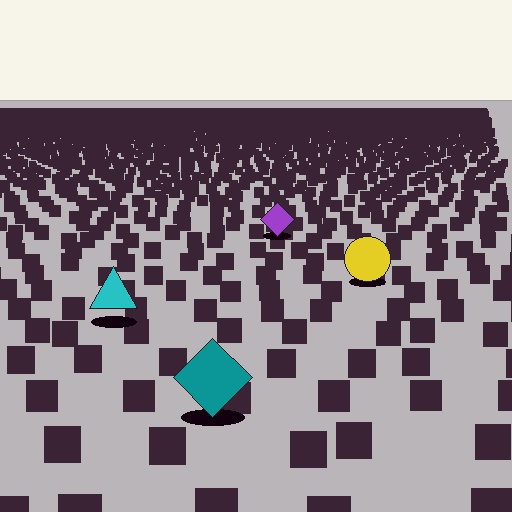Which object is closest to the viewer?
The teal diamond is closest. The texture marks near it are larger and more spread out.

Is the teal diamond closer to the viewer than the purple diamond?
Yes. The teal diamond is closer — you can tell from the texture gradient: the ground texture is coarser near it.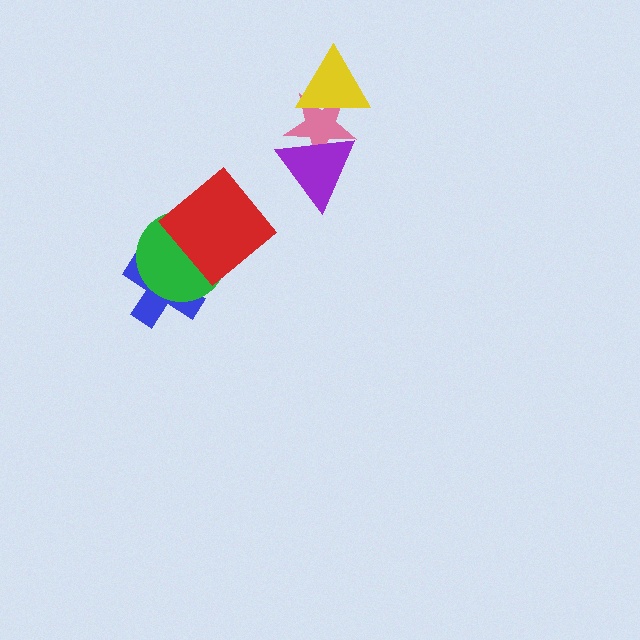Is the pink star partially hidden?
Yes, it is partially covered by another shape.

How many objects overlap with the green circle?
2 objects overlap with the green circle.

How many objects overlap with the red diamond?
1 object overlaps with the red diamond.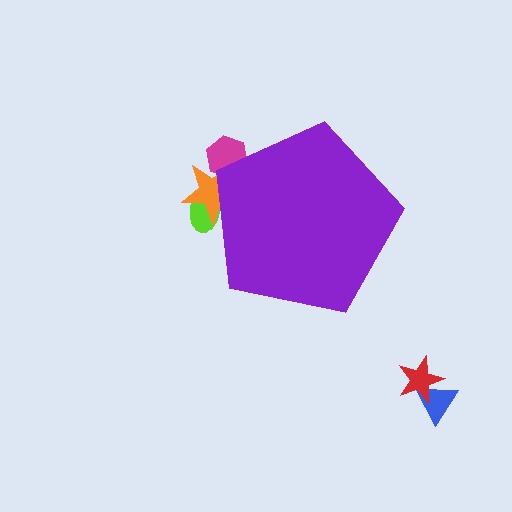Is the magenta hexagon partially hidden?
Yes, the magenta hexagon is partially hidden behind the purple pentagon.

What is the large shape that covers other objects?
A purple pentagon.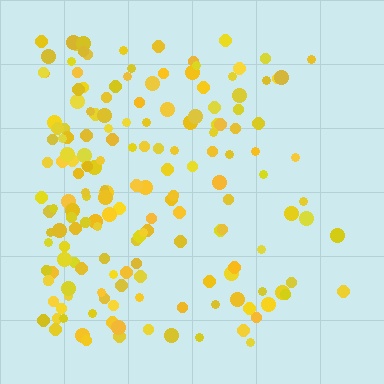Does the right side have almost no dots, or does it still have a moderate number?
Still a moderate number, just noticeably fewer than the left.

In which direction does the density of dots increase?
From right to left, with the left side densest.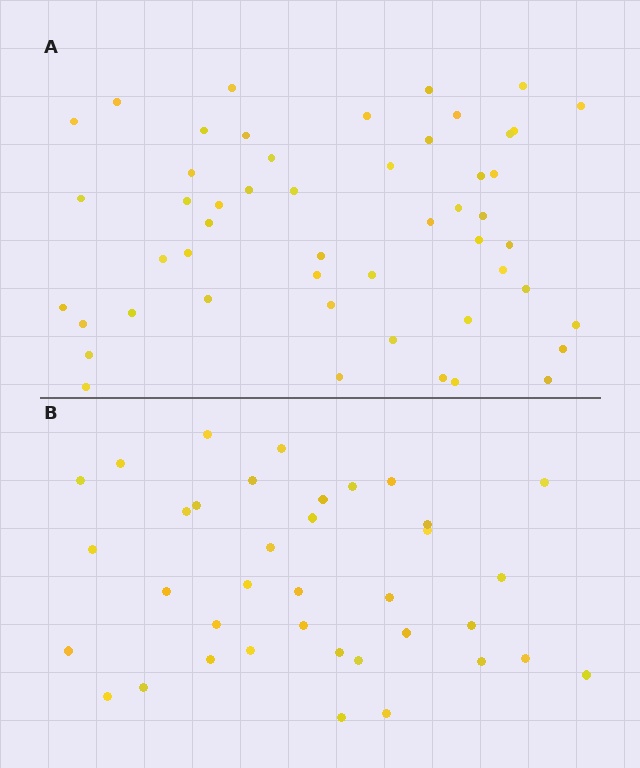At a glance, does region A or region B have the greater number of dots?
Region A (the top region) has more dots.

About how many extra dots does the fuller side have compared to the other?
Region A has approximately 15 more dots than region B.